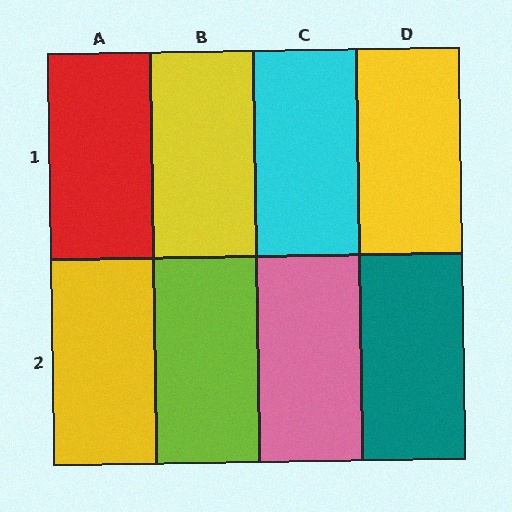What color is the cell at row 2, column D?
Teal.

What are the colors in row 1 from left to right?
Red, yellow, cyan, yellow.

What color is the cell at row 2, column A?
Yellow.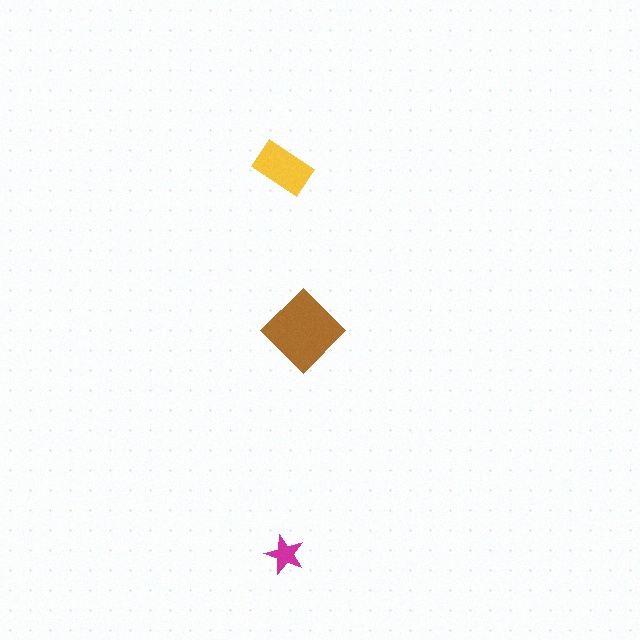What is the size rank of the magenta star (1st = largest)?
3rd.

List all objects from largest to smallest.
The brown diamond, the yellow rectangle, the magenta star.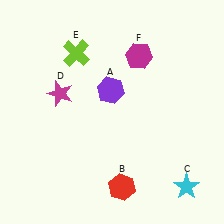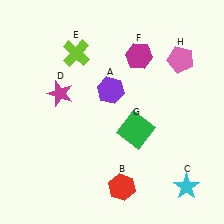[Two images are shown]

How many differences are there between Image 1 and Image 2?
There are 2 differences between the two images.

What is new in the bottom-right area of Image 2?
A green square (G) was added in the bottom-right area of Image 2.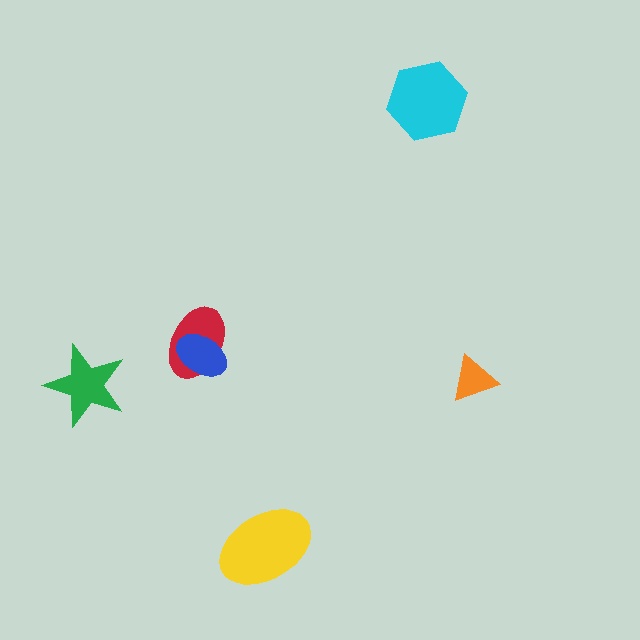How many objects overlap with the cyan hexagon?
0 objects overlap with the cyan hexagon.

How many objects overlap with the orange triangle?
0 objects overlap with the orange triangle.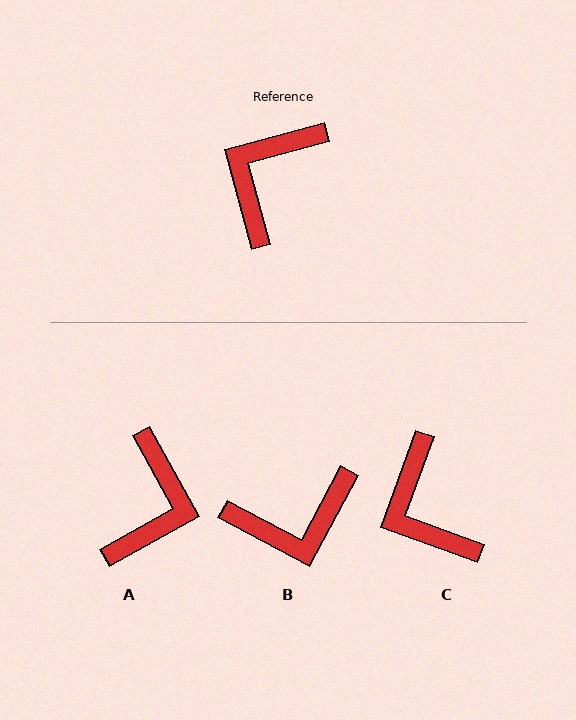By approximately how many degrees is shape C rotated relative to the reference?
Approximately 55 degrees counter-clockwise.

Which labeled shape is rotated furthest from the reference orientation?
A, about 166 degrees away.